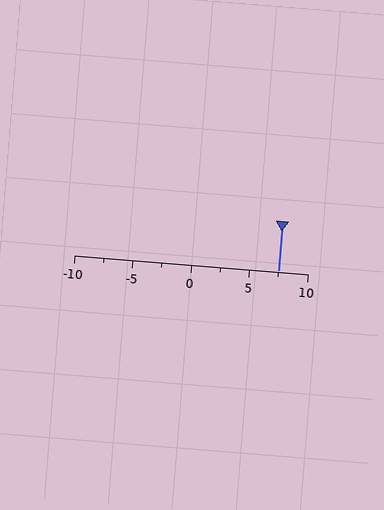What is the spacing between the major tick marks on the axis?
The major ticks are spaced 5 apart.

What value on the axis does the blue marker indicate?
The marker indicates approximately 7.5.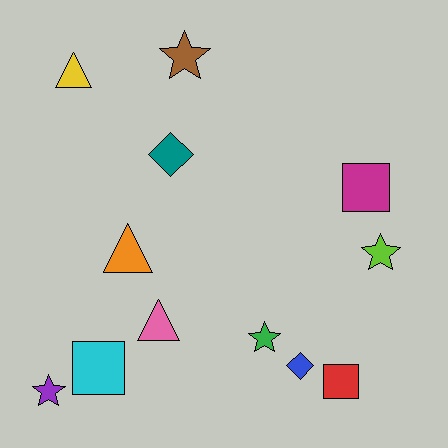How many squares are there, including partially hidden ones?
There are 3 squares.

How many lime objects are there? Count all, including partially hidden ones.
There is 1 lime object.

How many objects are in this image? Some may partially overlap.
There are 12 objects.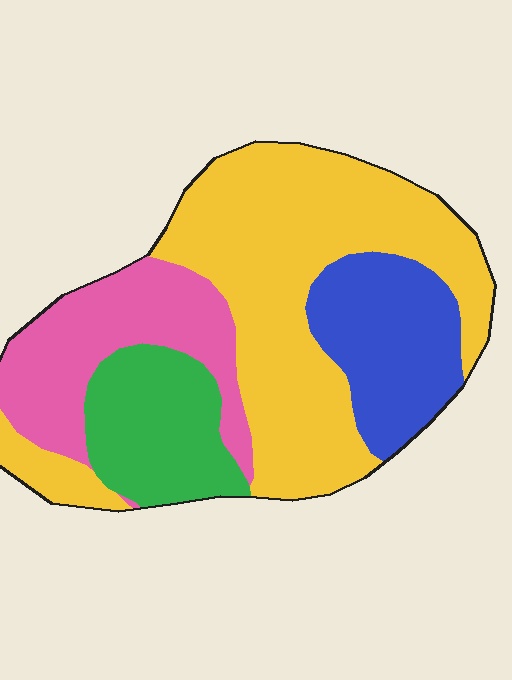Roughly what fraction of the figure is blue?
Blue takes up about one sixth (1/6) of the figure.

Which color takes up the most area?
Yellow, at roughly 45%.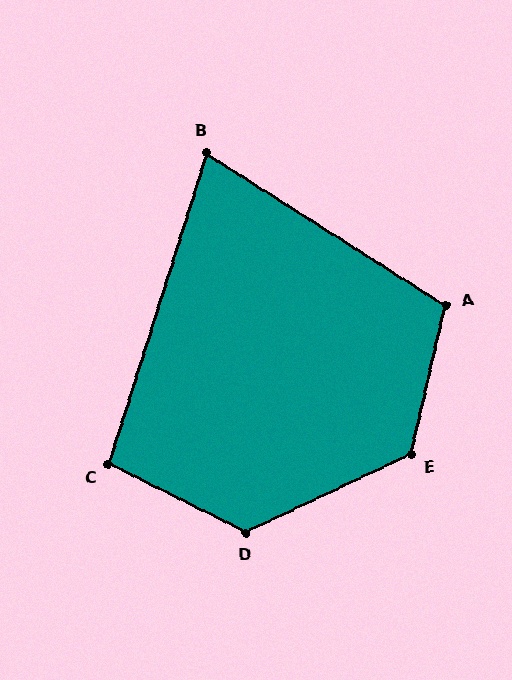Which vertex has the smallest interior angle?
B, at approximately 75 degrees.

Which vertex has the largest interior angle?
E, at approximately 128 degrees.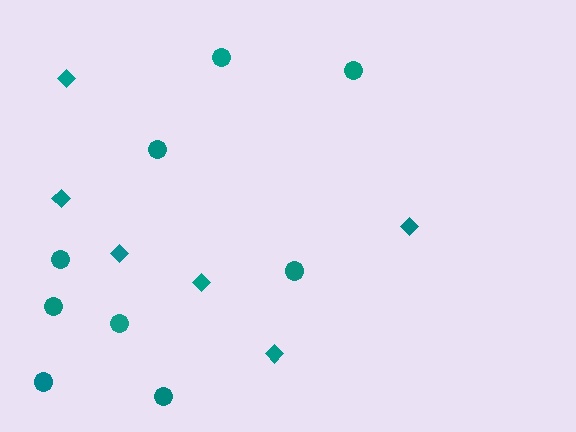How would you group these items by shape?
There are 2 groups: one group of circles (9) and one group of diamonds (6).